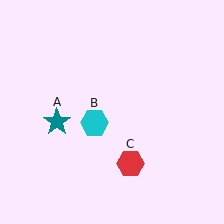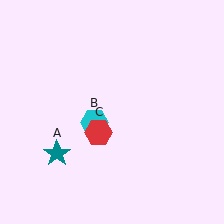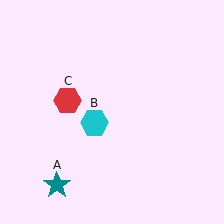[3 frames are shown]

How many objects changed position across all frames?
2 objects changed position: teal star (object A), red hexagon (object C).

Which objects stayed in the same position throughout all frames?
Cyan hexagon (object B) remained stationary.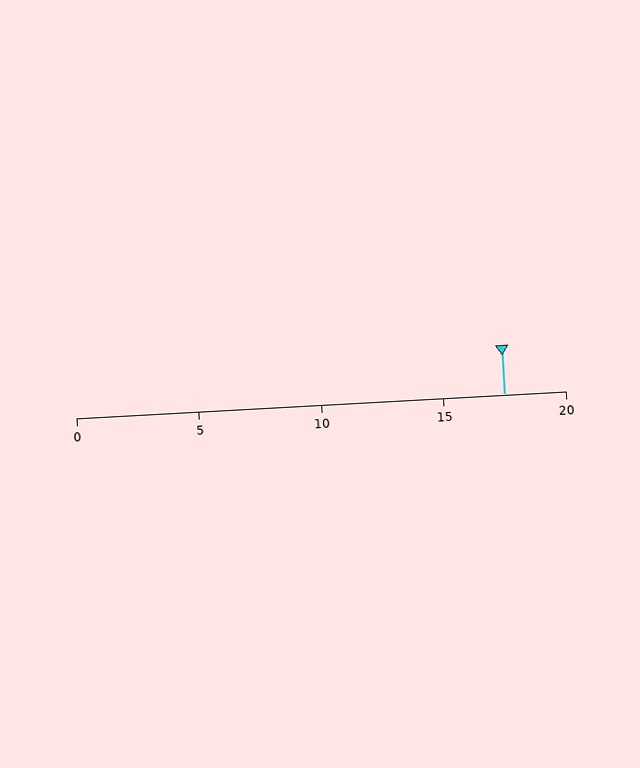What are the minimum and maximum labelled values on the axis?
The axis runs from 0 to 20.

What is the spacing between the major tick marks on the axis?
The major ticks are spaced 5 apart.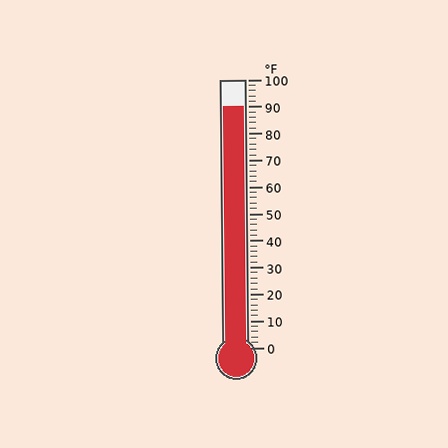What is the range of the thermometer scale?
The thermometer scale ranges from 0°F to 100°F.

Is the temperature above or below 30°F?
The temperature is above 30°F.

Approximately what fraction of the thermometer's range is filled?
The thermometer is filled to approximately 90% of its range.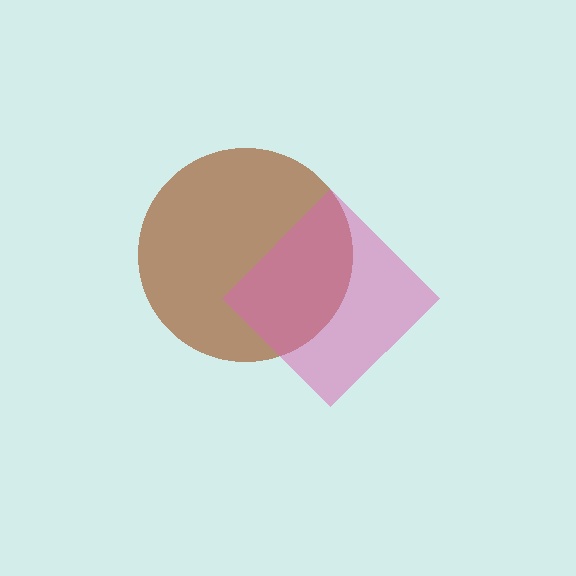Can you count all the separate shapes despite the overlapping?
Yes, there are 2 separate shapes.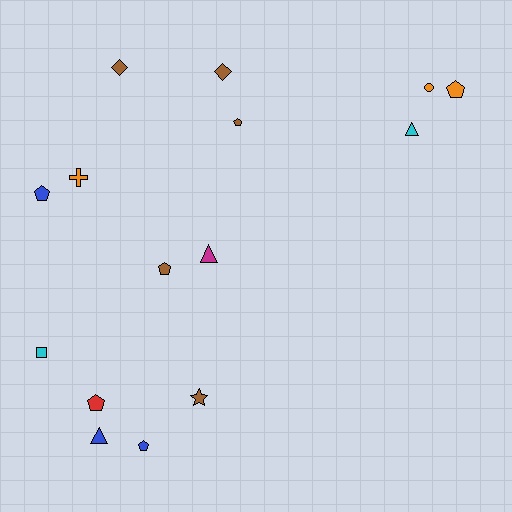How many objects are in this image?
There are 15 objects.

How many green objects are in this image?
There are no green objects.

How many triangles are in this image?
There are 3 triangles.